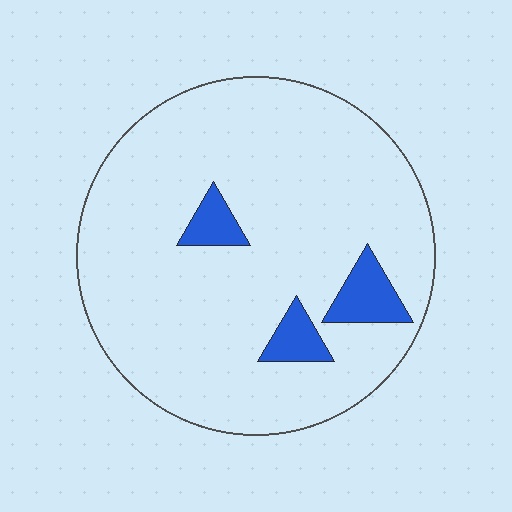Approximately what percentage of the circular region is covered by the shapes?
Approximately 10%.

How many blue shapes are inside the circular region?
3.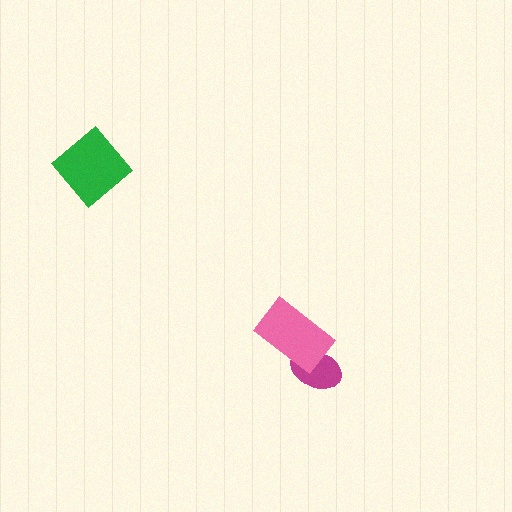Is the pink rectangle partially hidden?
No, no other shape covers it.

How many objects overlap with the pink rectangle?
1 object overlaps with the pink rectangle.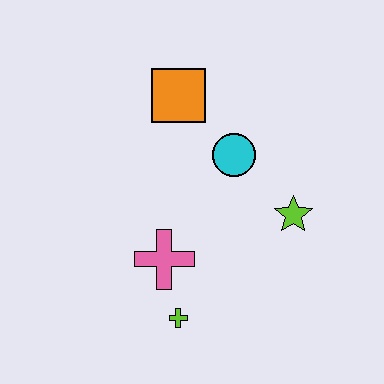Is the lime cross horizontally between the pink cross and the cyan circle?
Yes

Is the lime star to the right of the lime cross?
Yes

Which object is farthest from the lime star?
The orange square is farthest from the lime star.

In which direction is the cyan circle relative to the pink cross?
The cyan circle is above the pink cross.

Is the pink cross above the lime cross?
Yes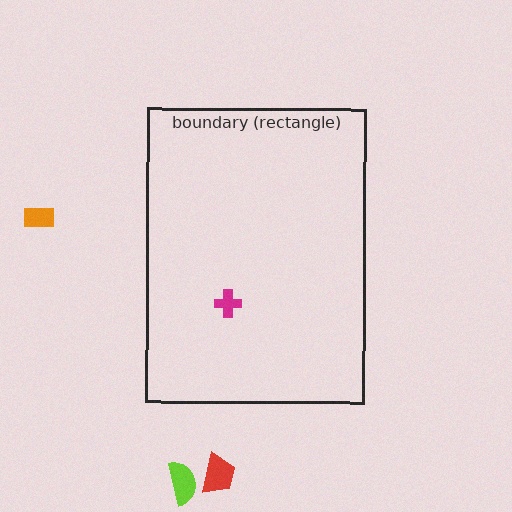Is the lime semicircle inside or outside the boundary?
Outside.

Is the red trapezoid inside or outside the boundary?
Outside.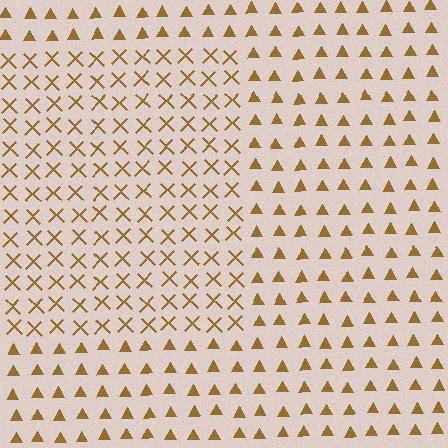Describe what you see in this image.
The image is filled with small brown elements arranged in a uniform grid. A rectangle-shaped region contains X marks, while the surrounding area contains triangles. The boundary is defined purely by the change in element shape.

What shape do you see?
I see a rectangle.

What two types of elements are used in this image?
The image uses X marks inside the rectangle region and triangles outside it.